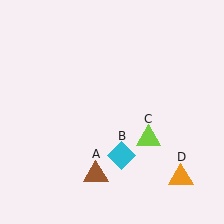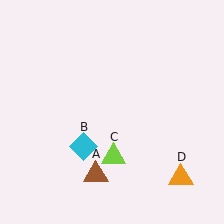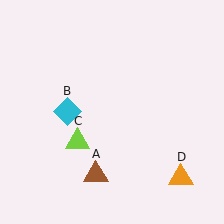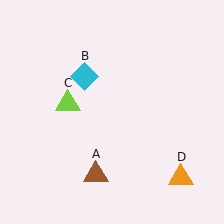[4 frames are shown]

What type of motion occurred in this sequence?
The cyan diamond (object B), lime triangle (object C) rotated clockwise around the center of the scene.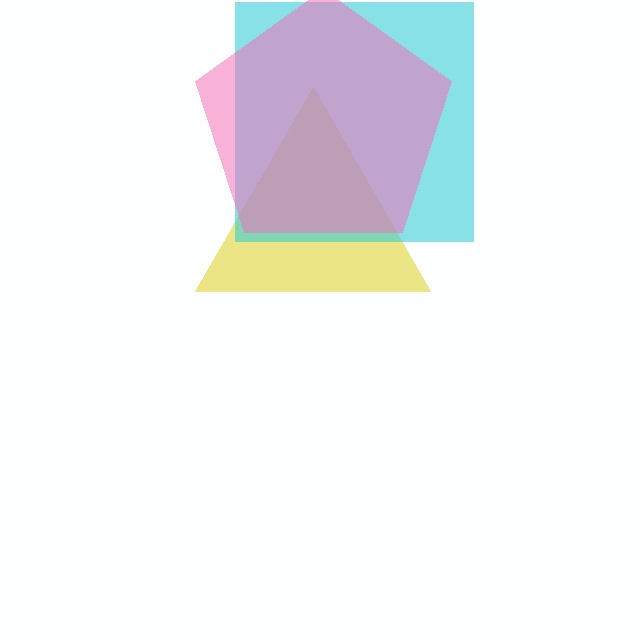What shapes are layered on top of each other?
The layered shapes are: a yellow triangle, a cyan square, a pink pentagon.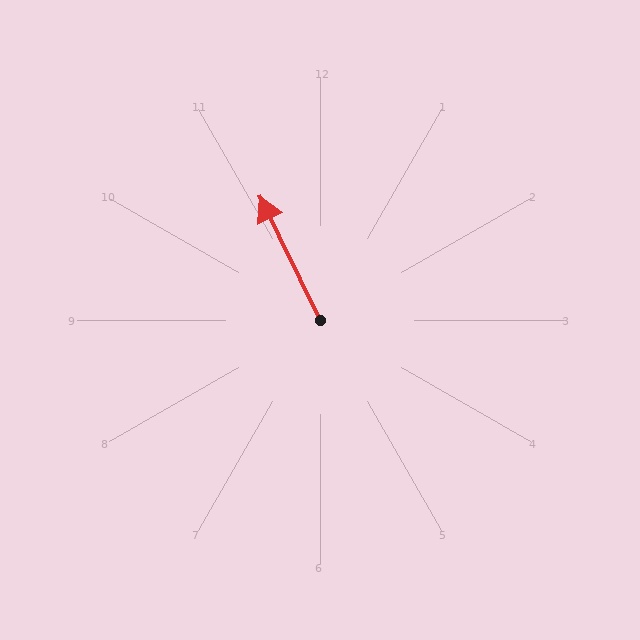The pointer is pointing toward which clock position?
Roughly 11 o'clock.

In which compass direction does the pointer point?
Northwest.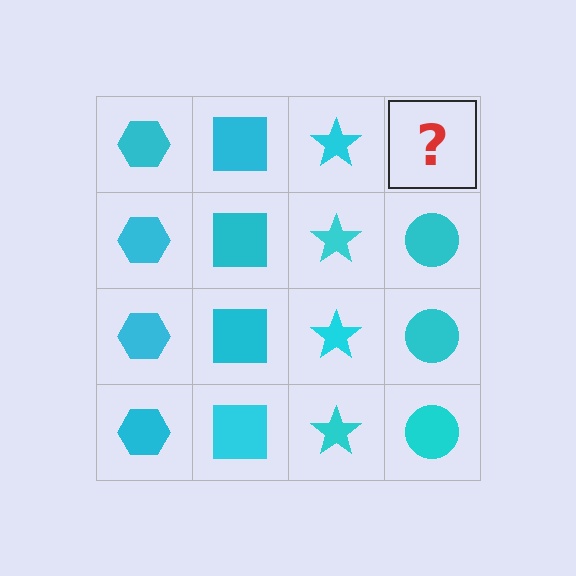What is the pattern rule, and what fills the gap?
The rule is that each column has a consistent shape. The gap should be filled with a cyan circle.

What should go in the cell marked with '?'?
The missing cell should contain a cyan circle.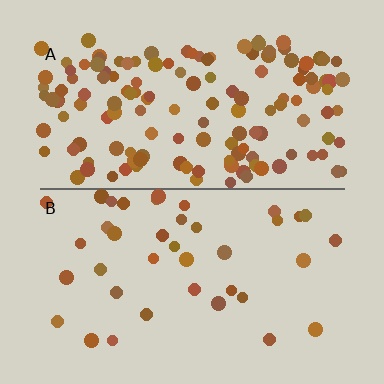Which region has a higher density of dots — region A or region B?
A (the top).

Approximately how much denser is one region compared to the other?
Approximately 3.6× — region A over region B.